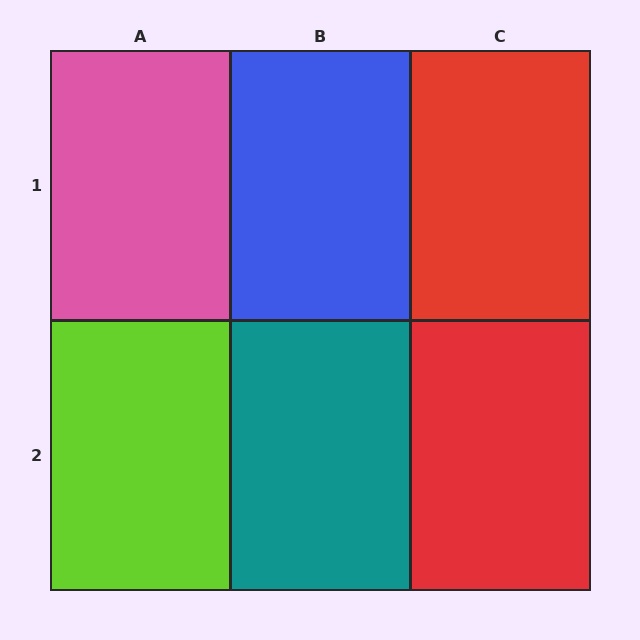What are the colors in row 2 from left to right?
Lime, teal, red.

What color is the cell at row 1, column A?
Pink.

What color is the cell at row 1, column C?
Red.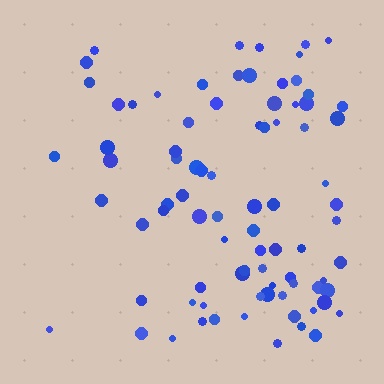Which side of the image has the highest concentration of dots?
The right.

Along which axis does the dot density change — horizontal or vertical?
Horizontal.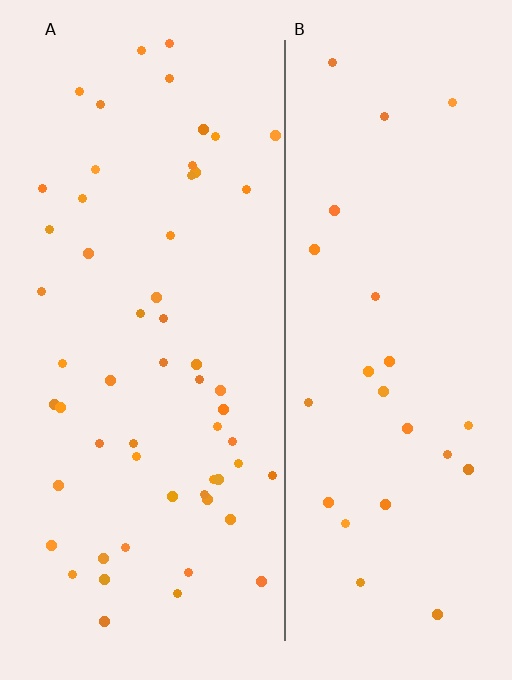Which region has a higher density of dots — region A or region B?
A (the left).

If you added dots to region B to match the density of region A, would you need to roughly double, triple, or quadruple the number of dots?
Approximately double.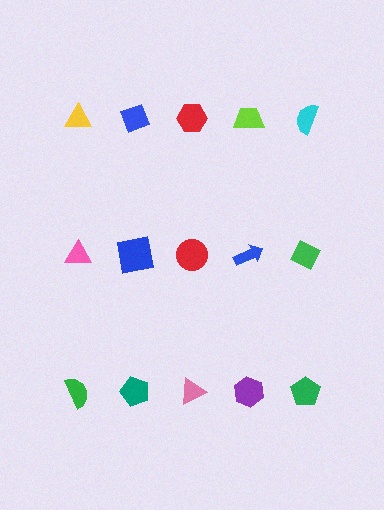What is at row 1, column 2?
A blue diamond.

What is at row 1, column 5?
A cyan semicircle.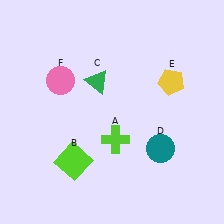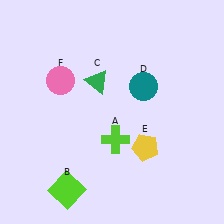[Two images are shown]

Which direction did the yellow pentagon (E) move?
The yellow pentagon (E) moved down.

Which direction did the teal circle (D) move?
The teal circle (D) moved up.